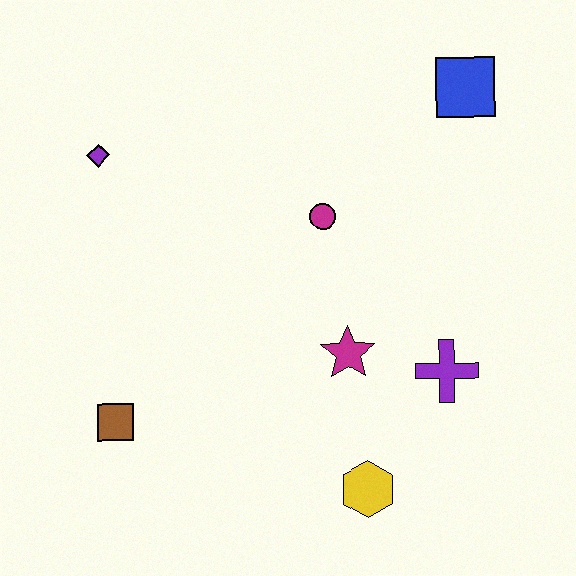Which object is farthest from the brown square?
The blue square is farthest from the brown square.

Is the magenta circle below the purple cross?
No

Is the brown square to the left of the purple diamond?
No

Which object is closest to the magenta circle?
The magenta star is closest to the magenta circle.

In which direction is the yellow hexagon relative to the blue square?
The yellow hexagon is below the blue square.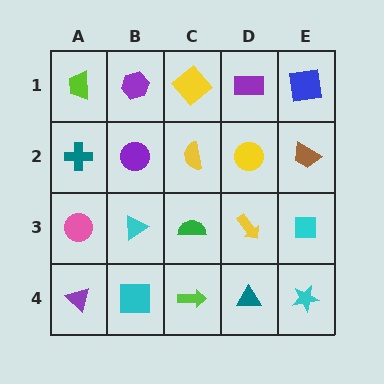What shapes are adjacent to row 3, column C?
A yellow semicircle (row 2, column C), a lime arrow (row 4, column C), a cyan triangle (row 3, column B), a yellow arrow (row 3, column D).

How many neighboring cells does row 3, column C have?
4.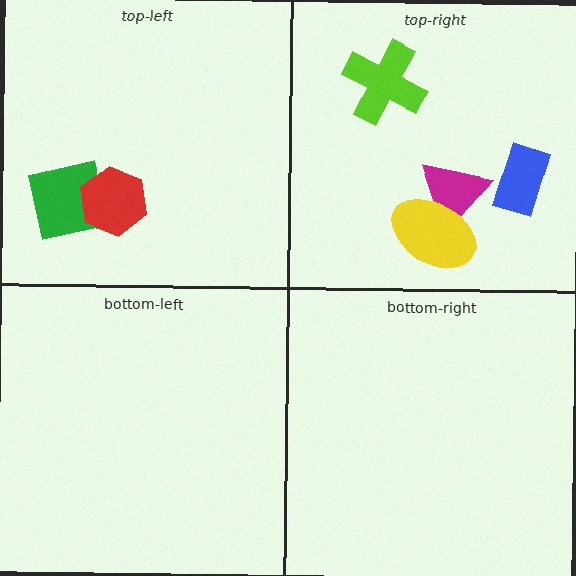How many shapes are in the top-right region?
4.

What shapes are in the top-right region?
The blue rectangle, the magenta triangle, the lime cross, the yellow ellipse.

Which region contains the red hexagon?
The top-left region.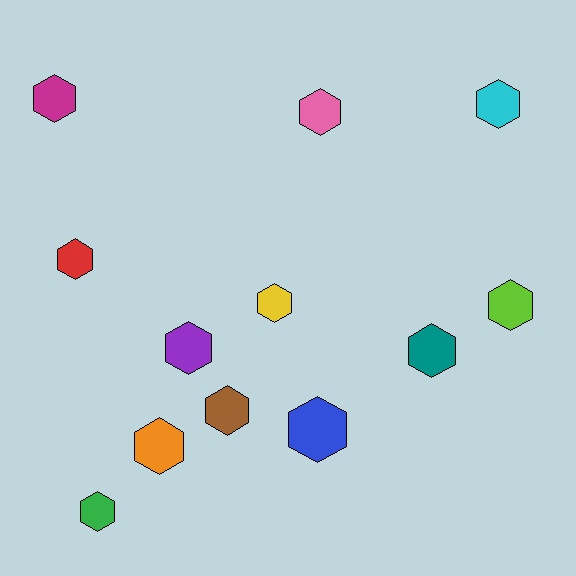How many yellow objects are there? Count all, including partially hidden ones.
There is 1 yellow object.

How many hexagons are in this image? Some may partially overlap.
There are 12 hexagons.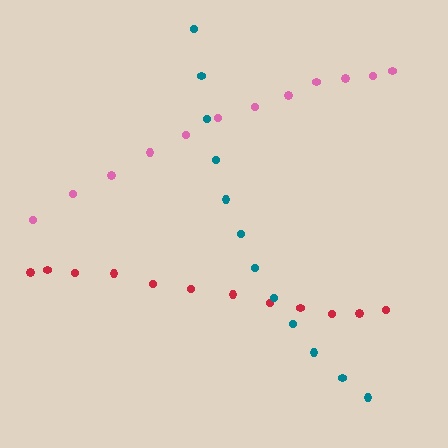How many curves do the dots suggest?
There are 3 distinct paths.